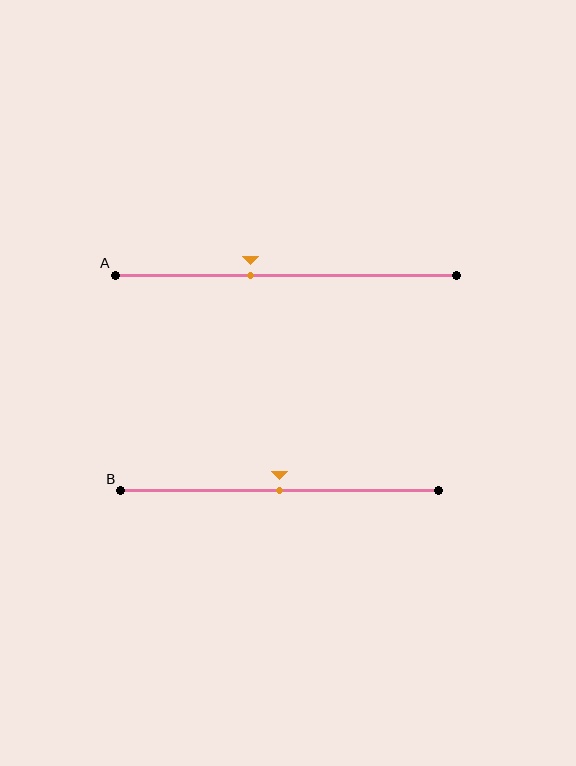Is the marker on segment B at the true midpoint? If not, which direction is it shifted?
Yes, the marker on segment B is at the true midpoint.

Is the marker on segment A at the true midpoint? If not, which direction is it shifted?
No, the marker on segment A is shifted to the left by about 10% of the segment length.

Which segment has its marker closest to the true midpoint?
Segment B has its marker closest to the true midpoint.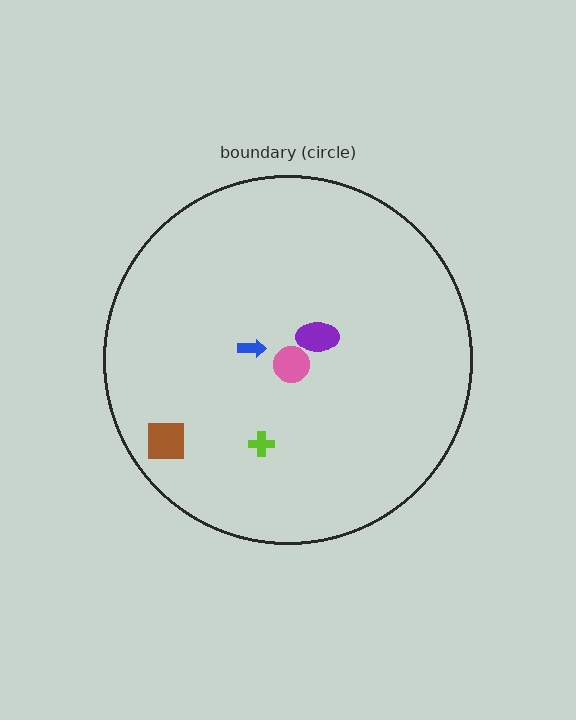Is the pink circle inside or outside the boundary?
Inside.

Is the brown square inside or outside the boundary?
Inside.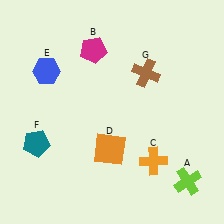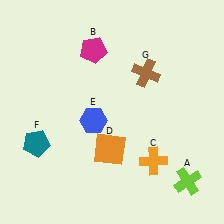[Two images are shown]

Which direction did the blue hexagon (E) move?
The blue hexagon (E) moved down.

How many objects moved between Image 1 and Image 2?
1 object moved between the two images.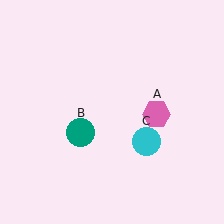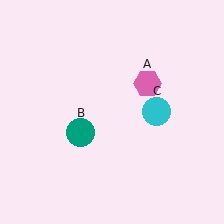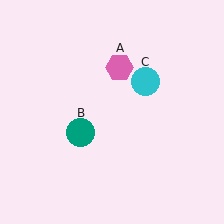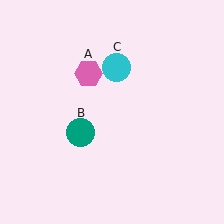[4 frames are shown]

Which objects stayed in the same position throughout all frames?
Teal circle (object B) remained stationary.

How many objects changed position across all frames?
2 objects changed position: pink hexagon (object A), cyan circle (object C).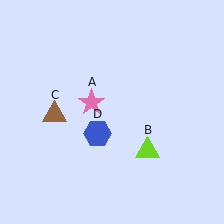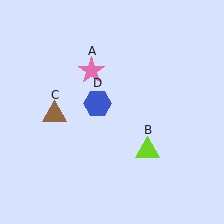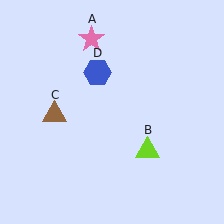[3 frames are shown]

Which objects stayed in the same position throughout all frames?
Lime triangle (object B) and brown triangle (object C) remained stationary.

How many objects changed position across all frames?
2 objects changed position: pink star (object A), blue hexagon (object D).